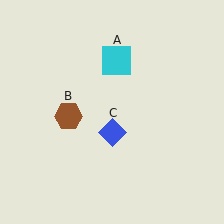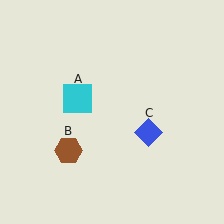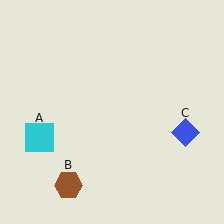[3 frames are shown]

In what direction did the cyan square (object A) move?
The cyan square (object A) moved down and to the left.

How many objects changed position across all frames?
3 objects changed position: cyan square (object A), brown hexagon (object B), blue diamond (object C).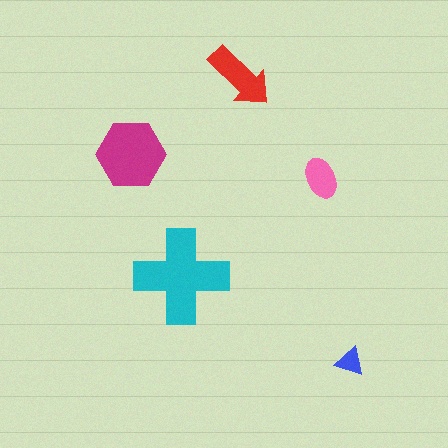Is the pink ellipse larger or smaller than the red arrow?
Smaller.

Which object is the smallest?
The blue triangle.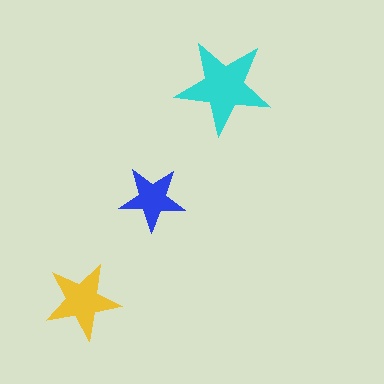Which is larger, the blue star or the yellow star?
The yellow one.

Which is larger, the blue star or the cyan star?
The cyan one.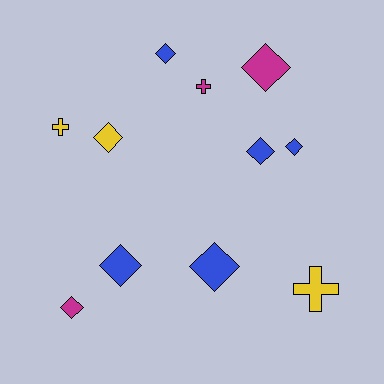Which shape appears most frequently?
Diamond, with 8 objects.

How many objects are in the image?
There are 11 objects.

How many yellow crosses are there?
There are 2 yellow crosses.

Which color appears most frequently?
Blue, with 5 objects.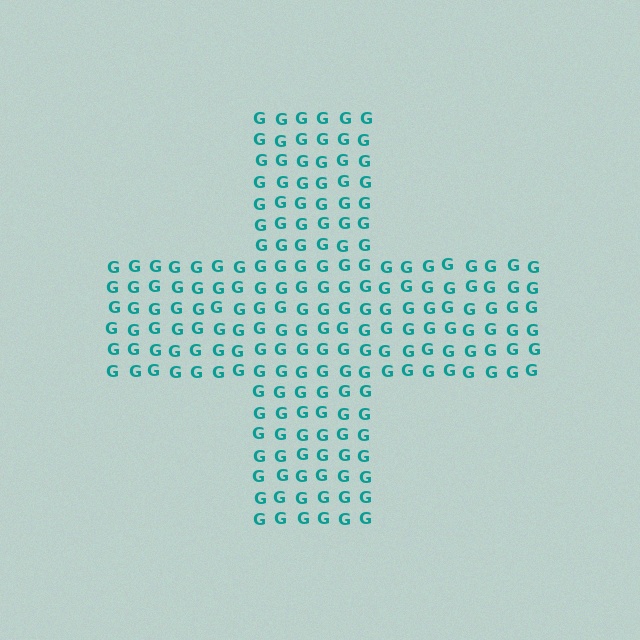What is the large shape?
The large shape is a cross.